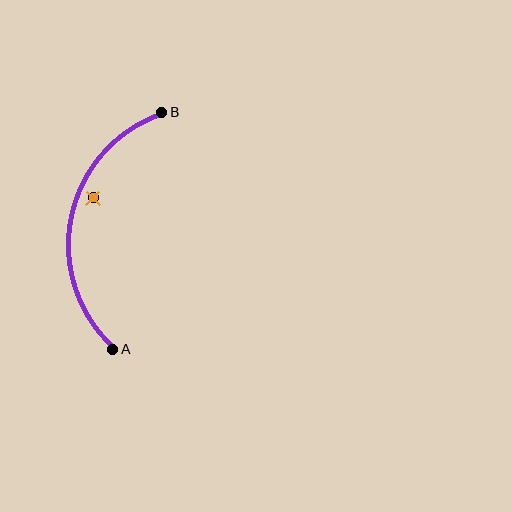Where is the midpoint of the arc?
The arc midpoint is the point on the curve farthest from the straight line joining A and B. It sits to the left of that line.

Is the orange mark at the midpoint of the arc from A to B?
No — the orange mark does not lie on the arc at all. It sits slightly inside the curve.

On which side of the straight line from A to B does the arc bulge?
The arc bulges to the left of the straight line connecting A and B.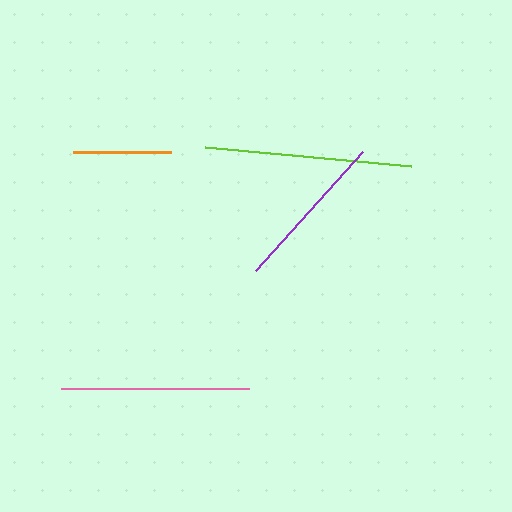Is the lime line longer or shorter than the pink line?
The lime line is longer than the pink line.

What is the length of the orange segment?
The orange segment is approximately 98 pixels long.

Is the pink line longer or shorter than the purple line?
The pink line is longer than the purple line.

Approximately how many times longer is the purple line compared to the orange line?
The purple line is approximately 1.6 times the length of the orange line.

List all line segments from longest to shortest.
From longest to shortest: lime, pink, purple, orange.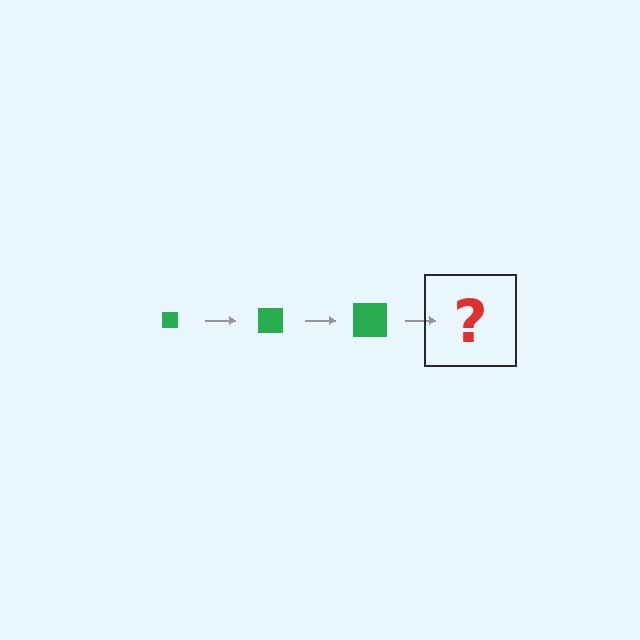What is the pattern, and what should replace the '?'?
The pattern is that the square gets progressively larger each step. The '?' should be a green square, larger than the previous one.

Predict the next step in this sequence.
The next step is a green square, larger than the previous one.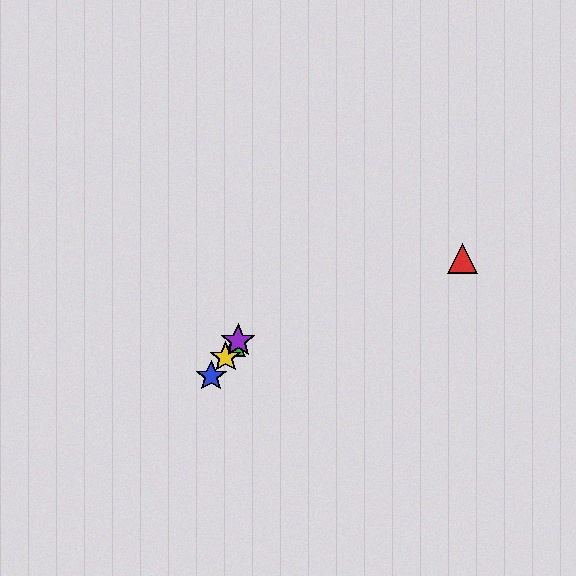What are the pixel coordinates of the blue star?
The blue star is at (211, 376).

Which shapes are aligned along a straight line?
The blue star, the green triangle, the yellow star, the purple star are aligned along a straight line.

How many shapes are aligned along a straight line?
4 shapes (the blue star, the green triangle, the yellow star, the purple star) are aligned along a straight line.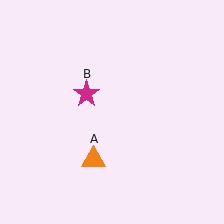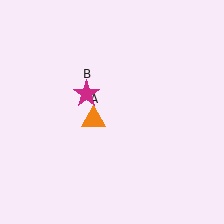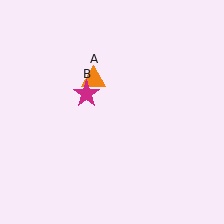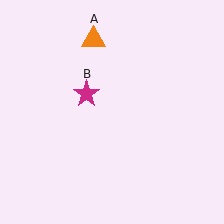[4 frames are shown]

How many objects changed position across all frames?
1 object changed position: orange triangle (object A).